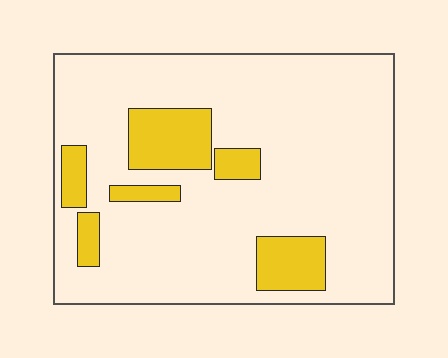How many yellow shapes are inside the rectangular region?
6.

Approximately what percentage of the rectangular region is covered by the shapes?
Approximately 15%.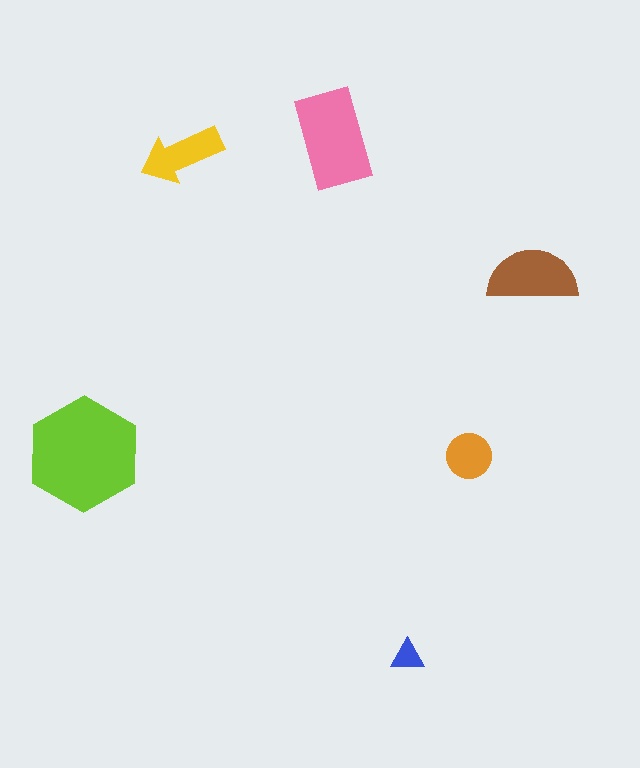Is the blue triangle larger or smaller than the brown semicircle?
Smaller.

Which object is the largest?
The lime hexagon.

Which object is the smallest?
The blue triangle.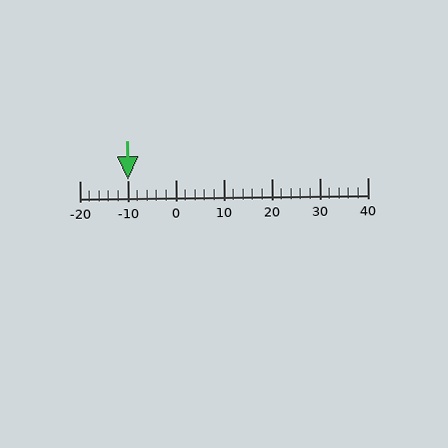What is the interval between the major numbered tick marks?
The major tick marks are spaced 10 units apart.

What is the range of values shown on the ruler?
The ruler shows values from -20 to 40.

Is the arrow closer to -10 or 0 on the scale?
The arrow is closer to -10.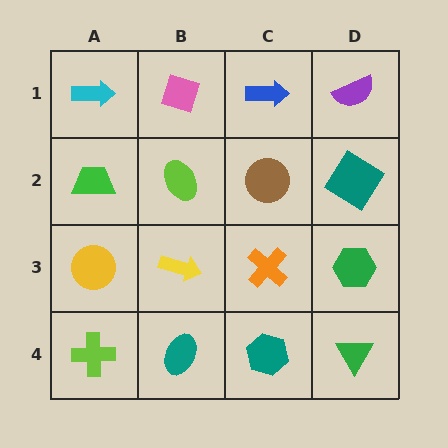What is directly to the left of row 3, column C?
A yellow arrow.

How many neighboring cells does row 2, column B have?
4.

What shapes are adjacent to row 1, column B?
A lime ellipse (row 2, column B), a cyan arrow (row 1, column A), a blue arrow (row 1, column C).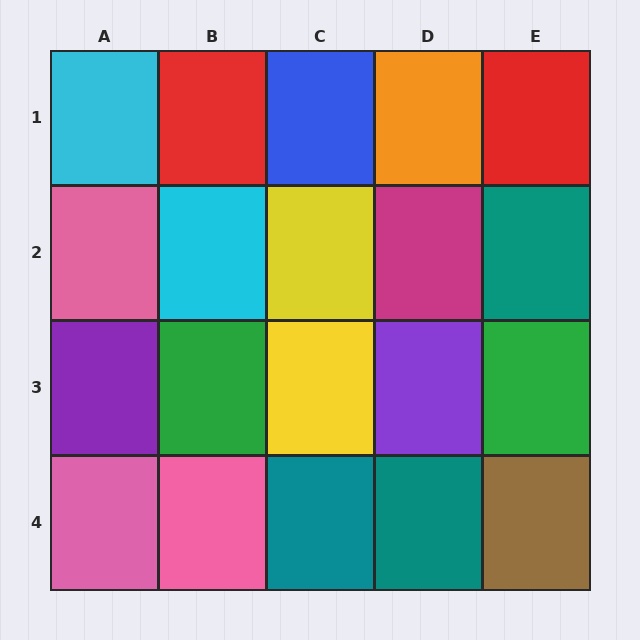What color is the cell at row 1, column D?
Orange.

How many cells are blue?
1 cell is blue.